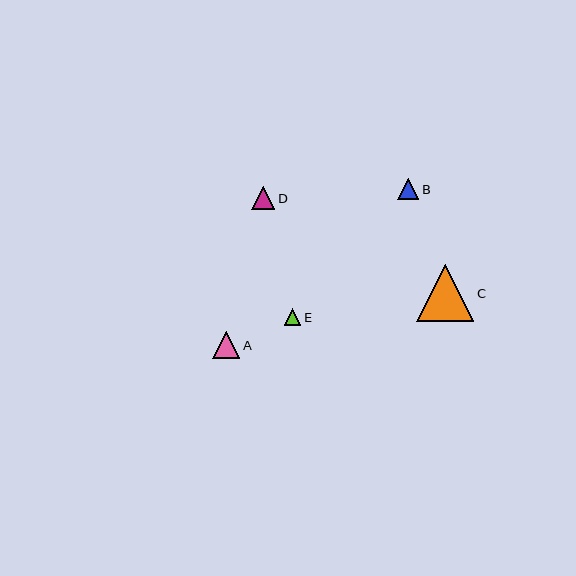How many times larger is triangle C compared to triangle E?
Triangle C is approximately 3.6 times the size of triangle E.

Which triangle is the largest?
Triangle C is the largest with a size of approximately 57 pixels.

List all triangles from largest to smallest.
From largest to smallest: C, A, D, B, E.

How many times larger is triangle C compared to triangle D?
Triangle C is approximately 2.5 times the size of triangle D.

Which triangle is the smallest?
Triangle E is the smallest with a size of approximately 16 pixels.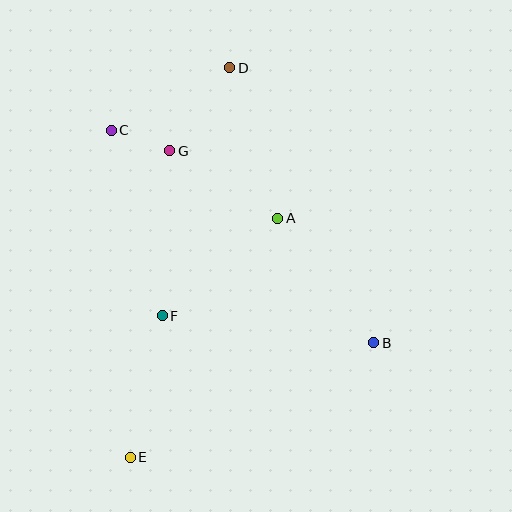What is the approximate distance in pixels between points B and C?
The distance between B and C is approximately 338 pixels.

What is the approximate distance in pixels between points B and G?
The distance between B and G is approximately 280 pixels.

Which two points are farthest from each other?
Points D and E are farthest from each other.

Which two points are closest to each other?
Points C and G are closest to each other.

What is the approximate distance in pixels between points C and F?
The distance between C and F is approximately 193 pixels.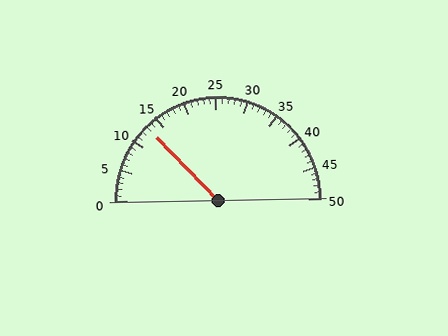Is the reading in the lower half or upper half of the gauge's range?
The reading is in the lower half of the range (0 to 50).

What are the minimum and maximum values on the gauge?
The gauge ranges from 0 to 50.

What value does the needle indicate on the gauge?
The needle indicates approximately 13.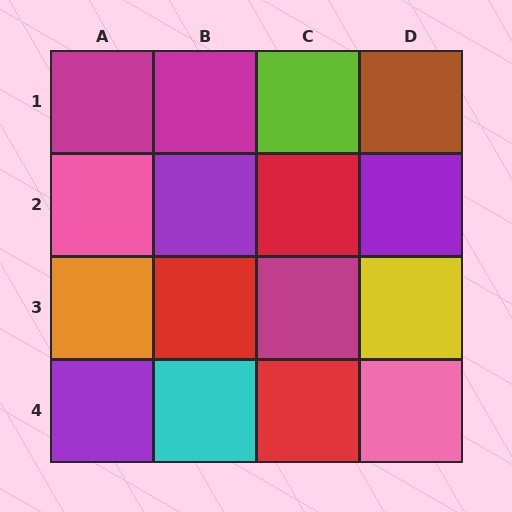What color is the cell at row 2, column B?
Purple.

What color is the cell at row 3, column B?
Red.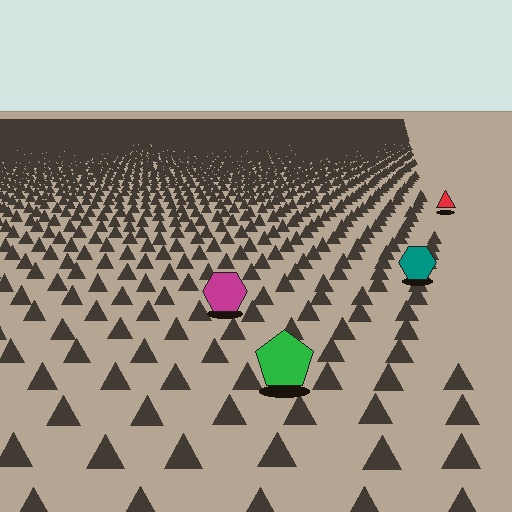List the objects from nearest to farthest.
From nearest to farthest: the green pentagon, the magenta hexagon, the teal hexagon, the red triangle.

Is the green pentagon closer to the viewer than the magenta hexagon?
Yes. The green pentagon is closer — you can tell from the texture gradient: the ground texture is coarser near it.